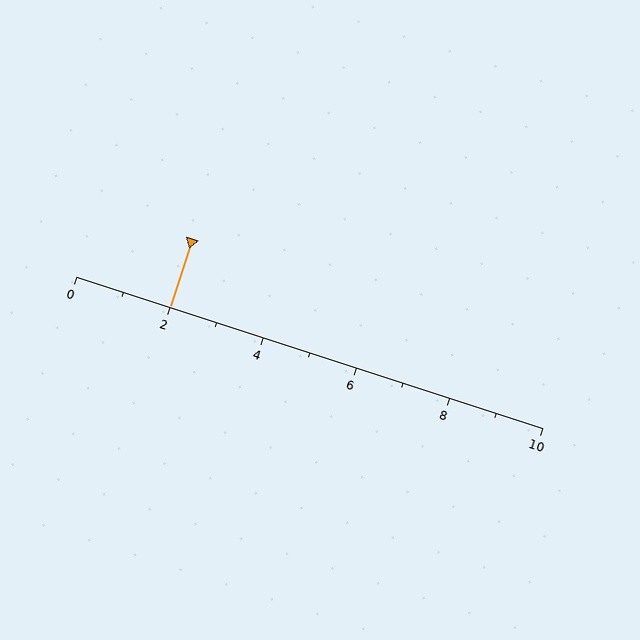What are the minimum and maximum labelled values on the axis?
The axis runs from 0 to 10.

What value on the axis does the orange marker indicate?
The marker indicates approximately 2.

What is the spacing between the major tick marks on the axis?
The major ticks are spaced 2 apart.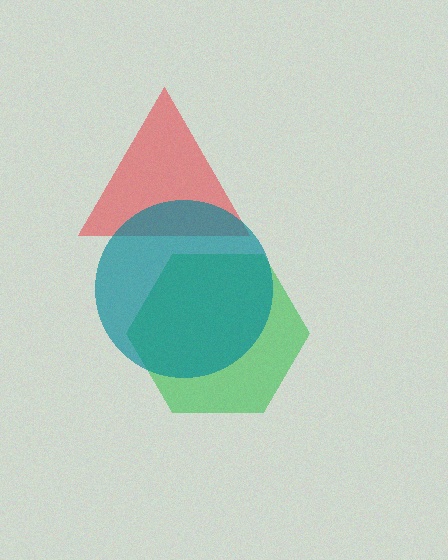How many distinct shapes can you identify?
There are 3 distinct shapes: a red triangle, a green hexagon, a teal circle.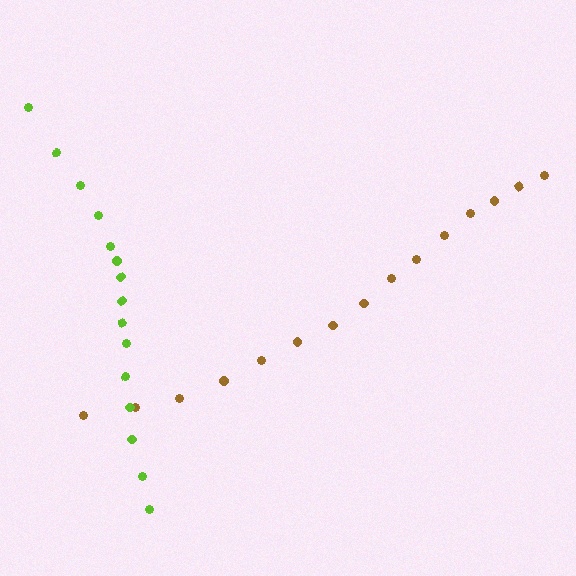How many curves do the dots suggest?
There are 2 distinct paths.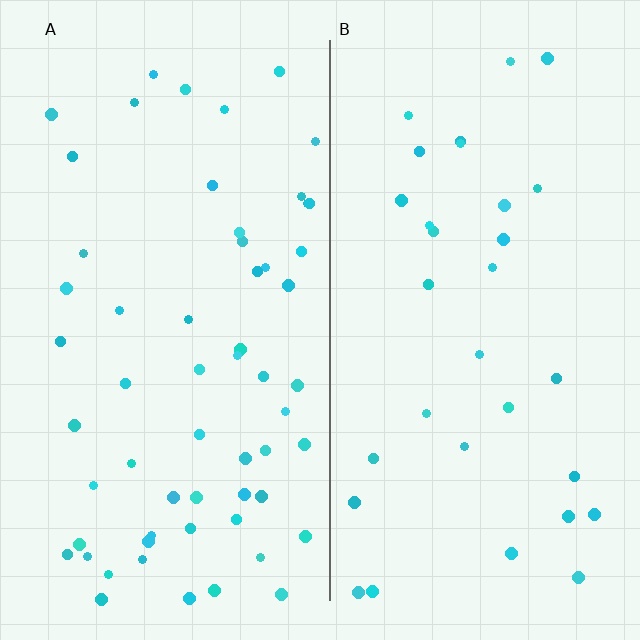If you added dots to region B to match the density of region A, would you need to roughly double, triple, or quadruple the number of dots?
Approximately double.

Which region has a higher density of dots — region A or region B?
A (the left).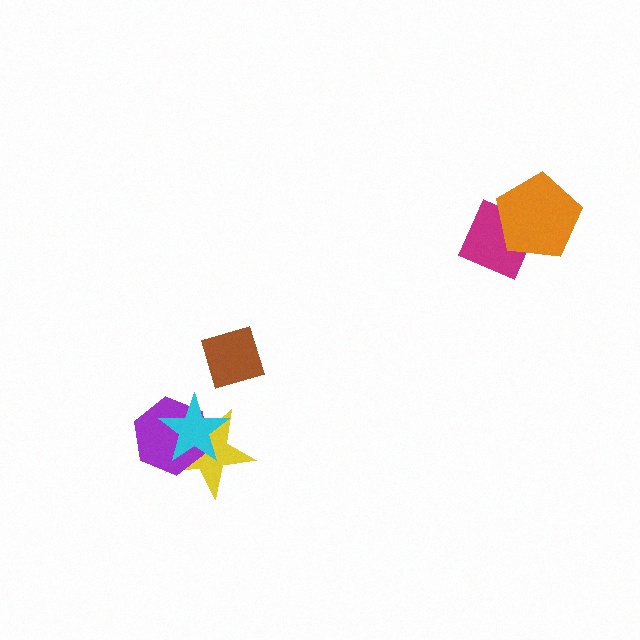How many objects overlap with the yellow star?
2 objects overlap with the yellow star.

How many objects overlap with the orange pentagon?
1 object overlaps with the orange pentagon.